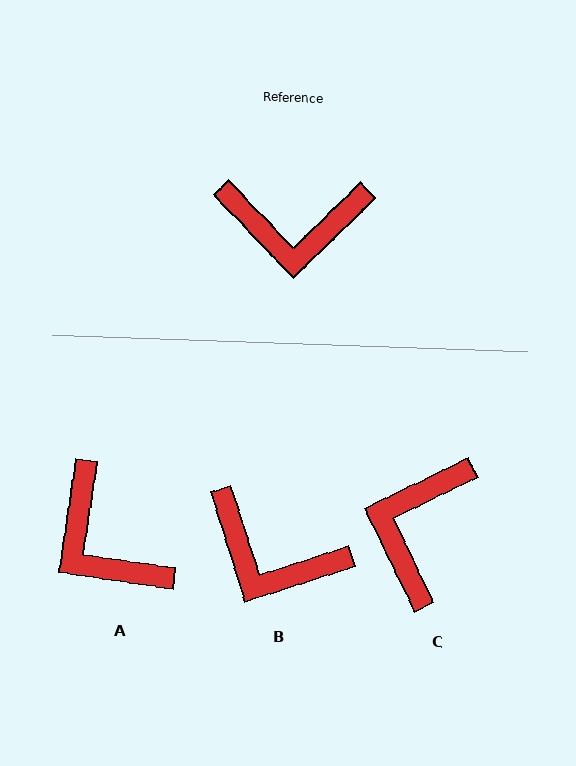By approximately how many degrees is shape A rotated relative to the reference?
Approximately 52 degrees clockwise.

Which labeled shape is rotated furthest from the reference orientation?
C, about 108 degrees away.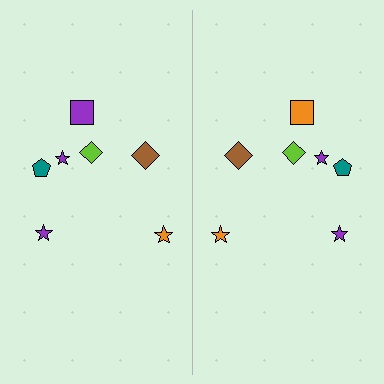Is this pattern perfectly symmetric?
No, the pattern is not perfectly symmetric. The orange square on the right side breaks the symmetry — its mirror counterpart is purple.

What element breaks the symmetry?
The orange square on the right side breaks the symmetry — its mirror counterpart is purple.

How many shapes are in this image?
There are 14 shapes in this image.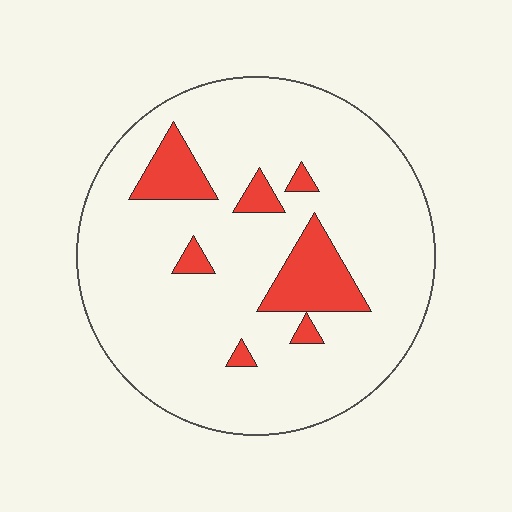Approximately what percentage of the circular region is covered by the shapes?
Approximately 15%.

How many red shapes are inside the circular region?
7.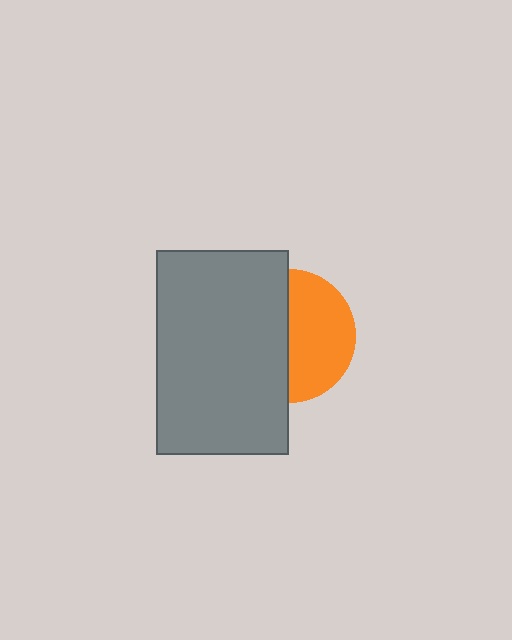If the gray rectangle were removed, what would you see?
You would see the complete orange circle.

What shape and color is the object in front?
The object in front is a gray rectangle.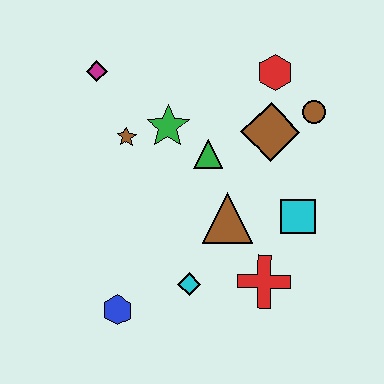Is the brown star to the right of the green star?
No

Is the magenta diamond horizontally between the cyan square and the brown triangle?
No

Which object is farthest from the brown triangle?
The magenta diamond is farthest from the brown triangle.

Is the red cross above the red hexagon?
No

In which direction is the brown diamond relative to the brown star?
The brown diamond is to the right of the brown star.